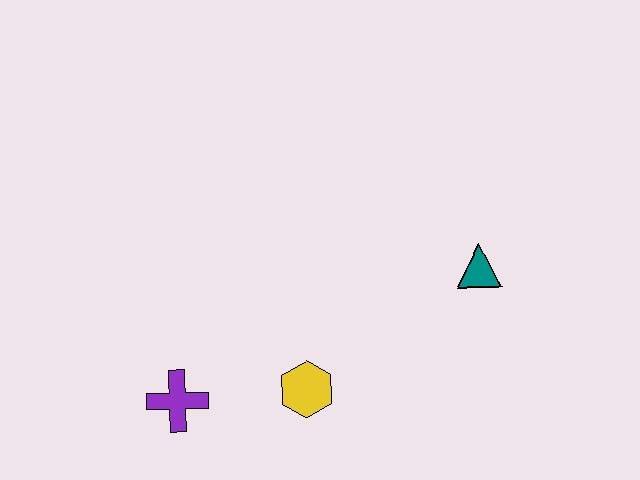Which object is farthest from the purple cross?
The teal triangle is farthest from the purple cross.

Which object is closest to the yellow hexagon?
The purple cross is closest to the yellow hexagon.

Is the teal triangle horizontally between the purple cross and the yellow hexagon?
No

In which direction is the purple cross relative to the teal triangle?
The purple cross is to the left of the teal triangle.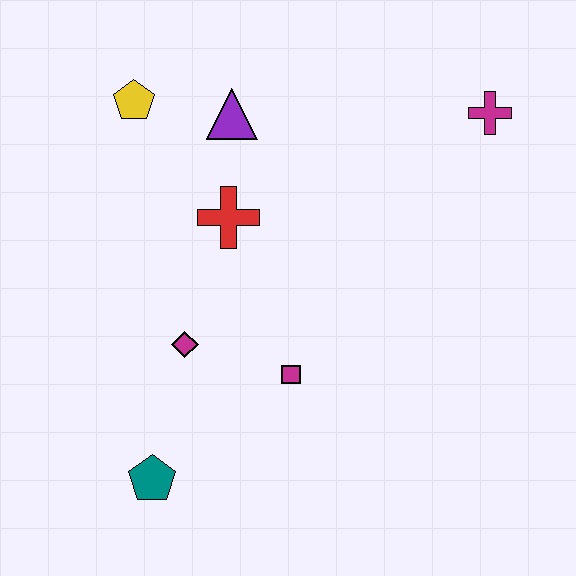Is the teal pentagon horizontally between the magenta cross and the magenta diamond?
No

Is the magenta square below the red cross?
Yes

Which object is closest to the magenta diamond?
The magenta square is closest to the magenta diamond.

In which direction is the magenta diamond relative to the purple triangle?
The magenta diamond is below the purple triangle.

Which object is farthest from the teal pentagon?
The magenta cross is farthest from the teal pentagon.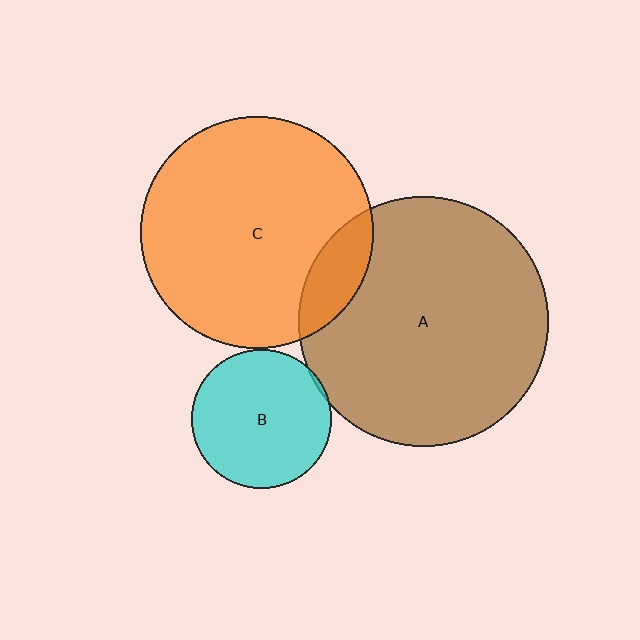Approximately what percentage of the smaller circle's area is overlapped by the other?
Approximately 15%.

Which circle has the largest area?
Circle A (brown).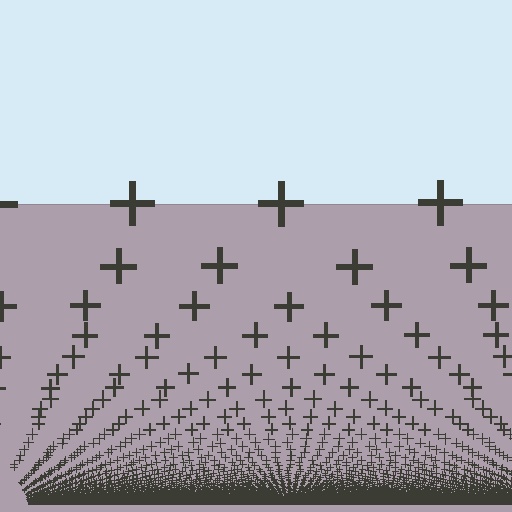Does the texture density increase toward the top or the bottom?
Density increases toward the bottom.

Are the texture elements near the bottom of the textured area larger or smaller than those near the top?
Smaller. The gradient is inverted — elements near the bottom are smaller and denser.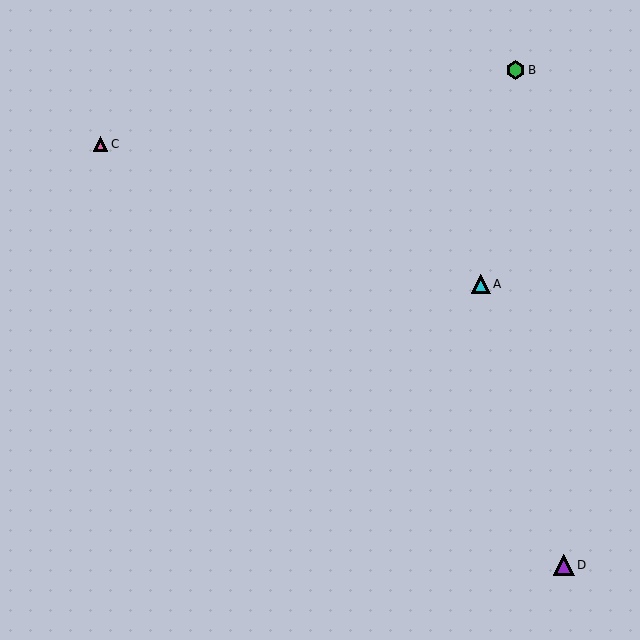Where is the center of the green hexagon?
The center of the green hexagon is at (516, 70).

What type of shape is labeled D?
Shape D is a purple triangle.